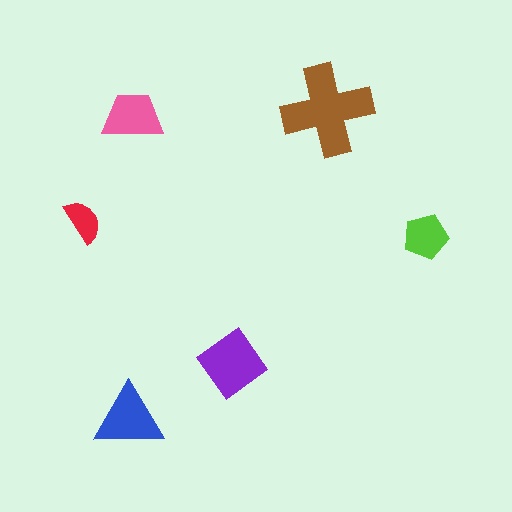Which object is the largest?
The brown cross.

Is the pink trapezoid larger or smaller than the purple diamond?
Smaller.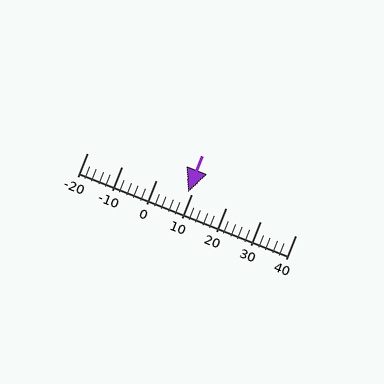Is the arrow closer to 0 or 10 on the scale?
The arrow is closer to 10.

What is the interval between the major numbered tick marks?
The major tick marks are spaced 10 units apart.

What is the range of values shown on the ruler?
The ruler shows values from -20 to 40.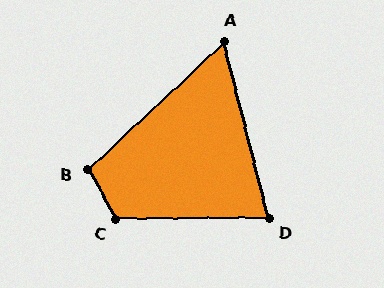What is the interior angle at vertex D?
Approximately 76 degrees (acute).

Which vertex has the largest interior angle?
C, at approximately 119 degrees.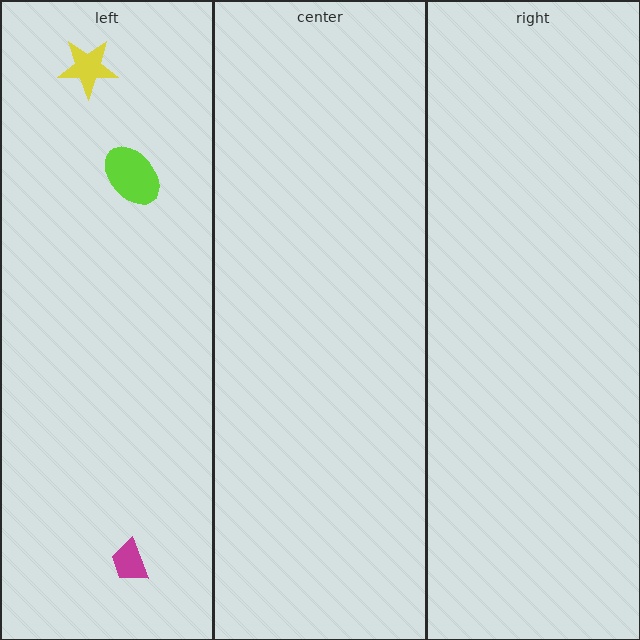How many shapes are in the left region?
3.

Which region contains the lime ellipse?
The left region.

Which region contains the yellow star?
The left region.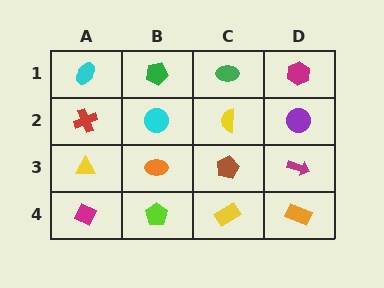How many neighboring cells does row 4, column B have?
3.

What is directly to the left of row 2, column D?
A yellow semicircle.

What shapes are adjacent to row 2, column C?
A green ellipse (row 1, column C), a brown pentagon (row 3, column C), a cyan circle (row 2, column B), a purple circle (row 2, column D).